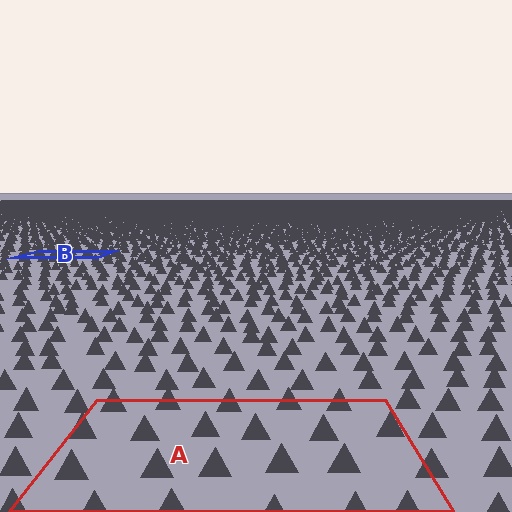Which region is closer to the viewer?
Region A is closer. The texture elements there are larger and more spread out.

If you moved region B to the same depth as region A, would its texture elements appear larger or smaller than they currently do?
They would appear larger. At a closer depth, the same texture elements are projected at a bigger on-screen size.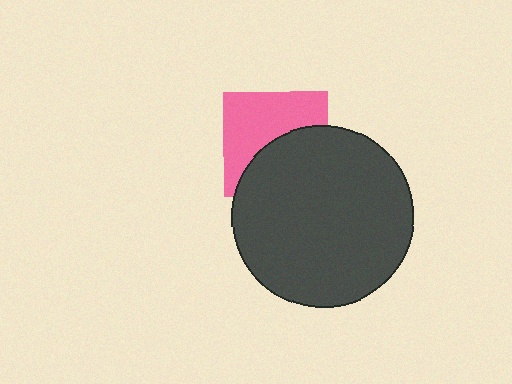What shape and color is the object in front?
The object in front is a dark gray circle.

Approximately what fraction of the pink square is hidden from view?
Roughly 47% of the pink square is hidden behind the dark gray circle.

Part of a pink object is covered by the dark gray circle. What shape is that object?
It is a square.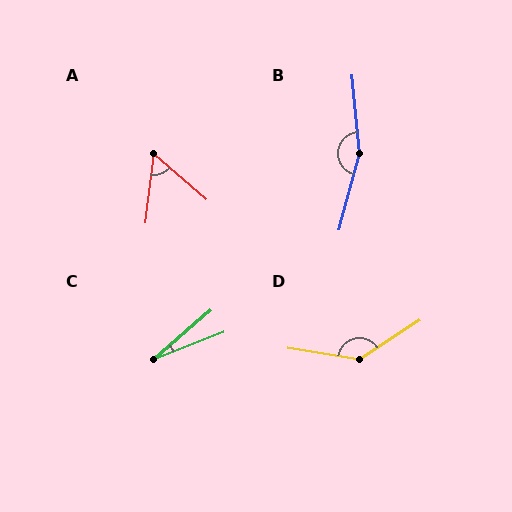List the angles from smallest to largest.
C (19°), A (56°), D (138°), B (160°).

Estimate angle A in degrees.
Approximately 56 degrees.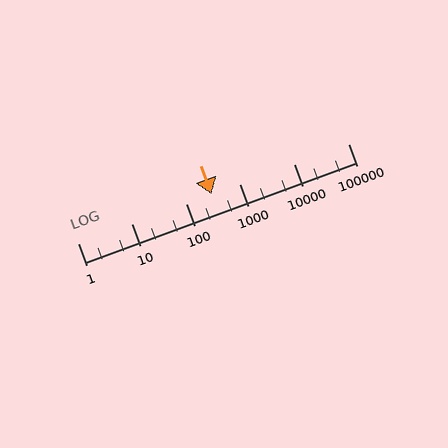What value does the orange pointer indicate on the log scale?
The pointer indicates approximately 300.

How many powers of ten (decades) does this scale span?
The scale spans 5 decades, from 1 to 100000.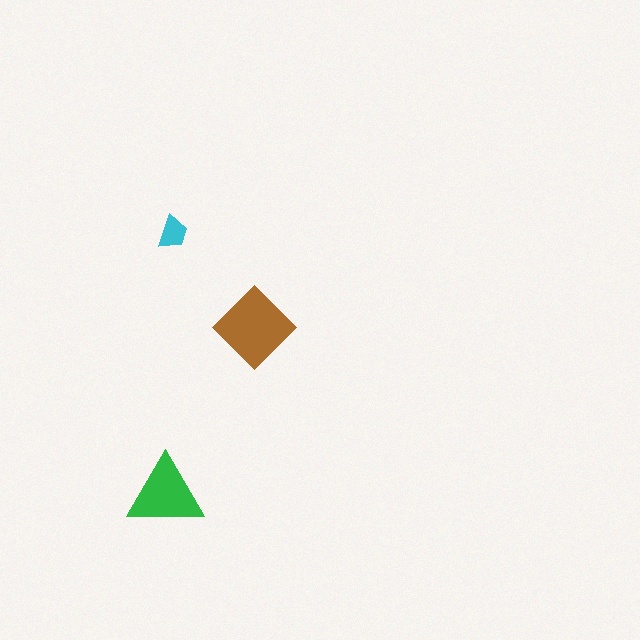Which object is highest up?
The cyan trapezoid is topmost.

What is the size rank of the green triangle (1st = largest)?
2nd.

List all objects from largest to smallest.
The brown diamond, the green triangle, the cyan trapezoid.